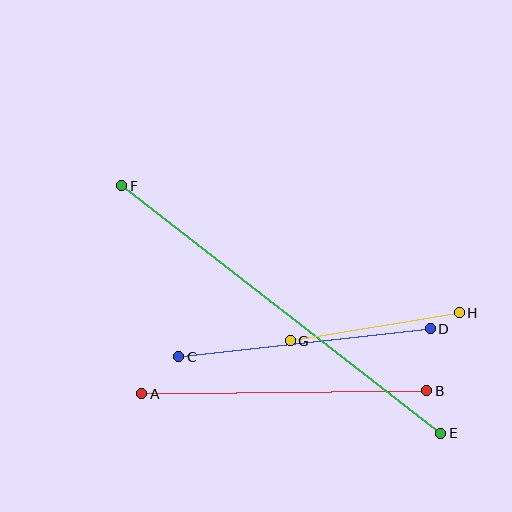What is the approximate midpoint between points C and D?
The midpoint is at approximately (305, 343) pixels.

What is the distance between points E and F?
The distance is approximately 404 pixels.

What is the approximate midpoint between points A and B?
The midpoint is at approximately (284, 392) pixels.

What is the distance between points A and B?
The distance is approximately 285 pixels.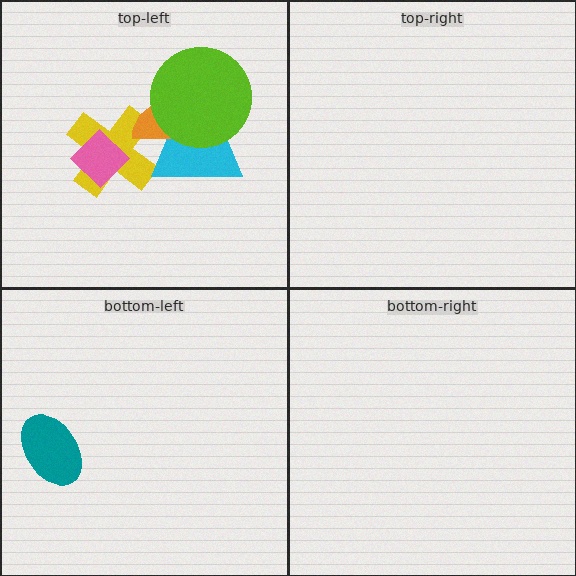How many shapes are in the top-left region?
5.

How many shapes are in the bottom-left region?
1.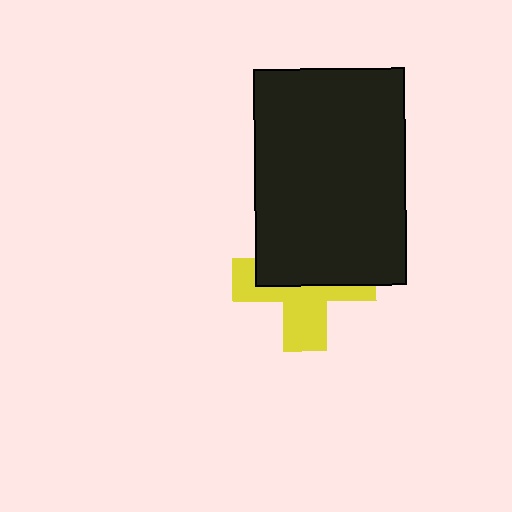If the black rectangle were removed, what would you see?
You would see the complete yellow cross.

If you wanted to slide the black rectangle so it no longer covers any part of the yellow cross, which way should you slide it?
Slide it up — that is the most direct way to separate the two shapes.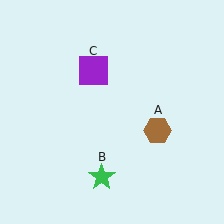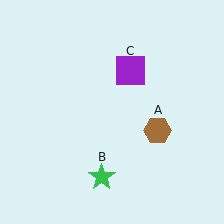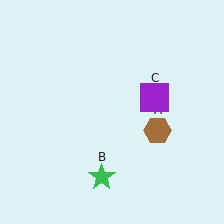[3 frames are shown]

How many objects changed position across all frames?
1 object changed position: purple square (object C).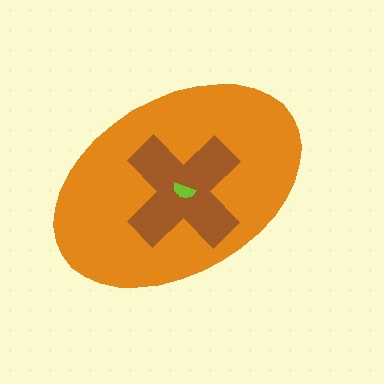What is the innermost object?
The lime semicircle.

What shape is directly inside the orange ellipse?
The brown cross.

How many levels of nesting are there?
3.